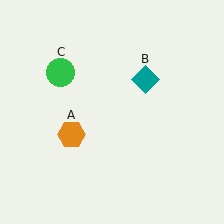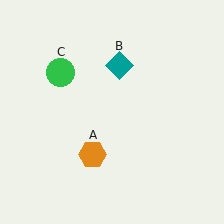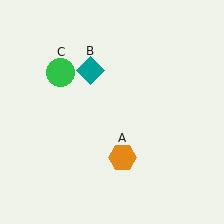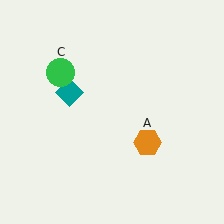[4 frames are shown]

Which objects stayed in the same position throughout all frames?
Green circle (object C) remained stationary.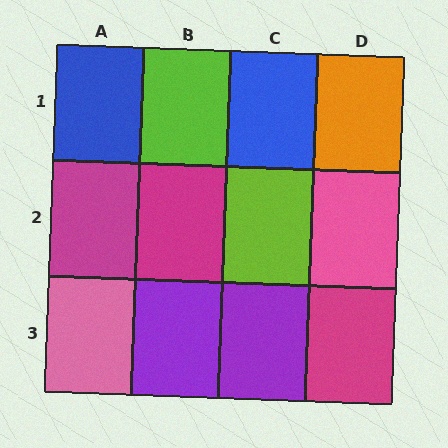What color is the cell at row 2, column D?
Pink.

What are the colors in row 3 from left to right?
Pink, purple, purple, magenta.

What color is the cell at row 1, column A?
Blue.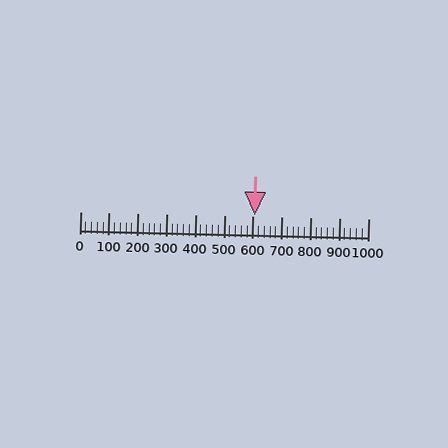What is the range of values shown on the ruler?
The ruler shows values from 0 to 1000.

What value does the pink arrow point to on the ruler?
The pink arrow points to approximately 604.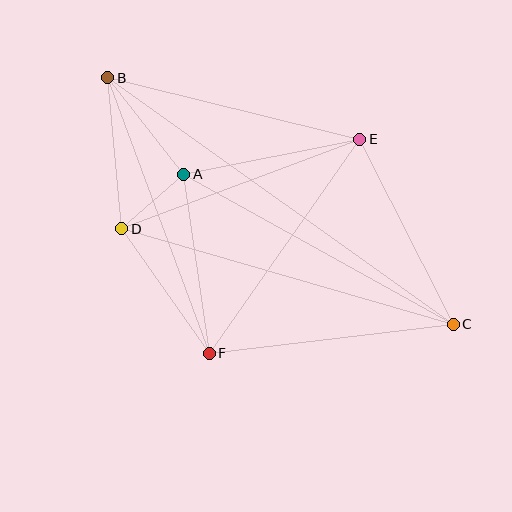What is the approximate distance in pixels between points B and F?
The distance between B and F is approximately 293 pixels.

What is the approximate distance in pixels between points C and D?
The distance between C and D is approximately 345 pixels.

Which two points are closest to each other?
Points A and D are closest to each other.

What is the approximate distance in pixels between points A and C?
The distance between A and C is approximately 308 pixels.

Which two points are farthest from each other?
Points B and C are farthest from each other.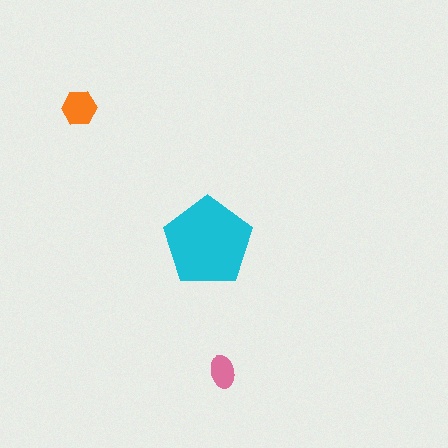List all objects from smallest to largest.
The pink ellipse, the orange hexagon, the cyan pentagon.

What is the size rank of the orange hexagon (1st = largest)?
2nd.